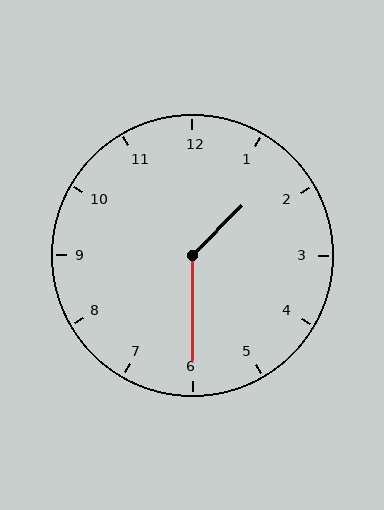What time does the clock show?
1:30.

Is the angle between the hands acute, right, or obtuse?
It is obtuse.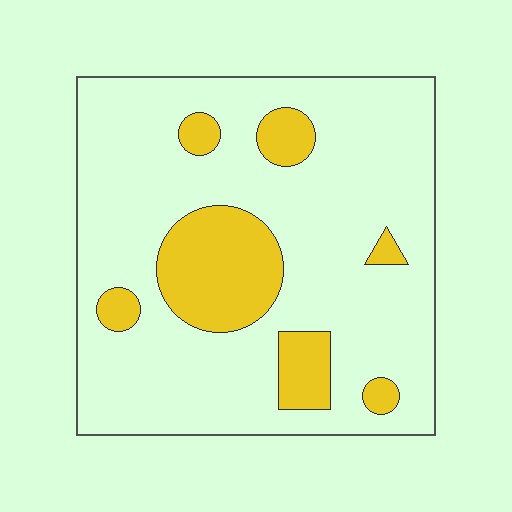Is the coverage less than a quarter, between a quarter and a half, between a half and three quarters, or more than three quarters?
Less than a quarter.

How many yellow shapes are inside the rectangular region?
7.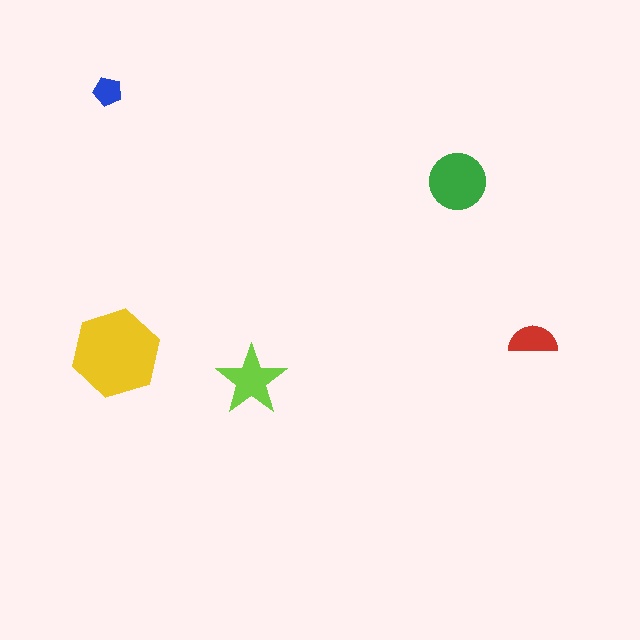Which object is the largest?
The yellow hexagon.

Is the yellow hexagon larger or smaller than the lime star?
Larger.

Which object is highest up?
The blue pentagon is topmost.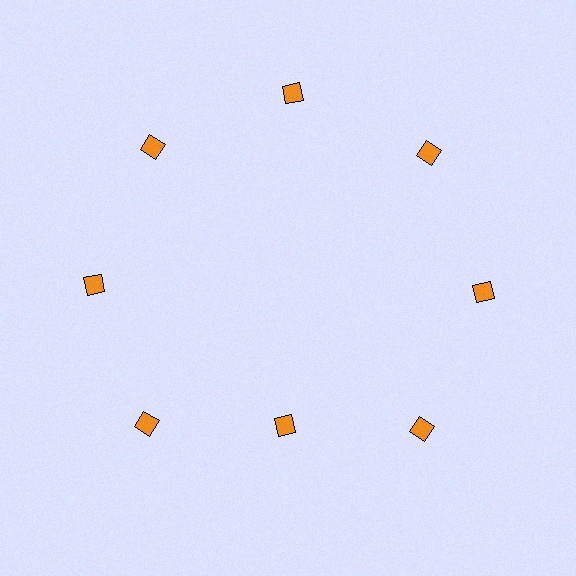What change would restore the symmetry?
The symmetry would be restored by moving it outward, back onto the ring so that all 8 diamonds sit at equal angles and equal distance from the center.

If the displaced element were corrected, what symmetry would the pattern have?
It would have 8-fold rotational symmetry — the pattern would map onto itself every 45 degrees.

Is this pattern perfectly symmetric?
No. The 8 orange diamonds are arranged in a ring, but one element near the 6 o'clock position is pulled inward toward the center, breaking the 8-fold rotational symmetry.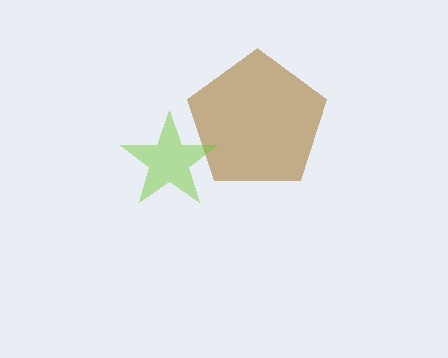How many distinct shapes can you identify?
There are 2 distinct shapes: a brown pentagon, a lime star.